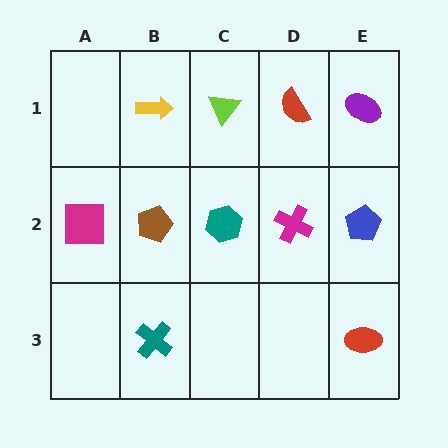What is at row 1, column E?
A purple ellipse.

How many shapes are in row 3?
2 shapes.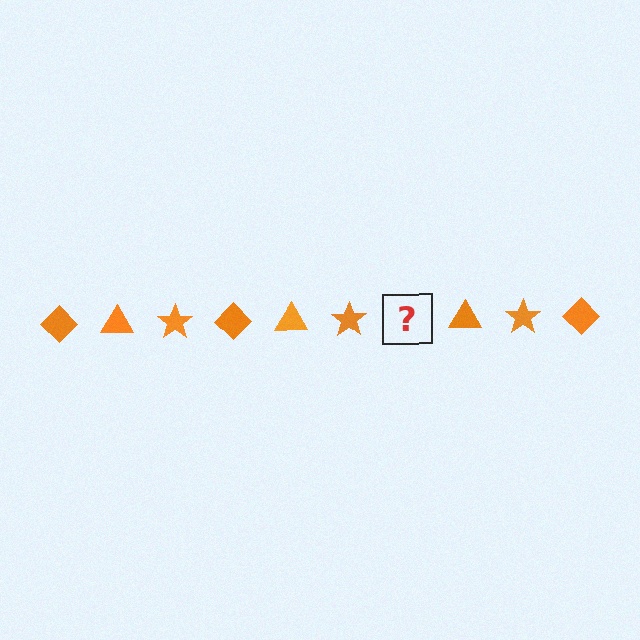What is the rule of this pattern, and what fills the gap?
The rule is that the pattern cycles through diamond, triangle, star shapes in orange. The gap should be filled with an orange diamond.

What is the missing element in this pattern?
The missing element is an orange diamond.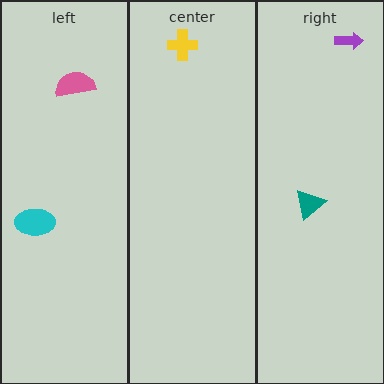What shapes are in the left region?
The cyan ellipse, the pink semicircle.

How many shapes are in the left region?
2.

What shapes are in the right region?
The purple arrow, the teal triangle.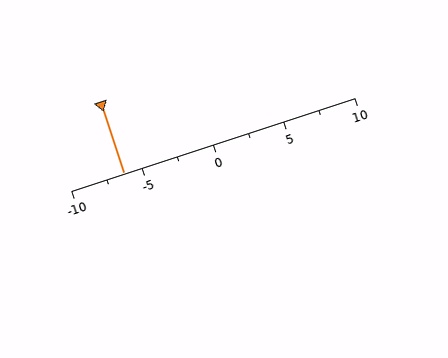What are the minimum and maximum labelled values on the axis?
The axis runs from -10 to 10.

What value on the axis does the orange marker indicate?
The marker indicates approximately -6.2.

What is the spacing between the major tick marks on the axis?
The major ticks are spaced 5 apart.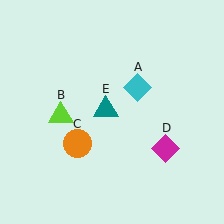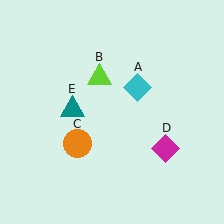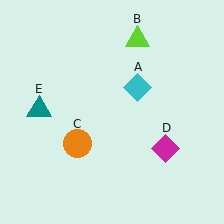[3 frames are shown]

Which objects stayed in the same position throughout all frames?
Cyan diamond (object A) and orange circle (object C) and magenta diamond (object D) remained stationary.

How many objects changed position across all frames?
2 objects changed position: lime triangle (object B), teal triangle (object E).